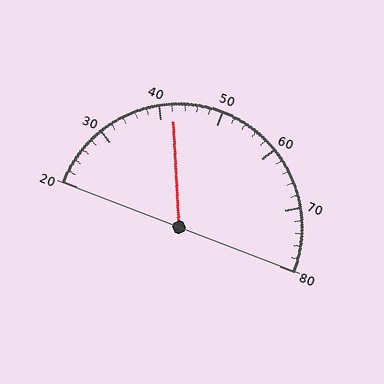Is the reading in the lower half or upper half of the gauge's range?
The reading is in the lower half of the range (20 to 80).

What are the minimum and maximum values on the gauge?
The gauge ranges from 20 to 80.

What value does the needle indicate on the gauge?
The needle indicates approximately 42.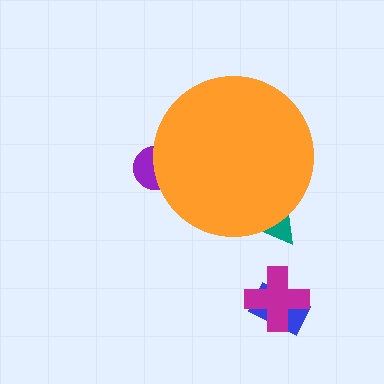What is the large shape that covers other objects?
An orange circle.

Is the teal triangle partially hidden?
Yes, the teal triangle is partially hidden behind the orange circle.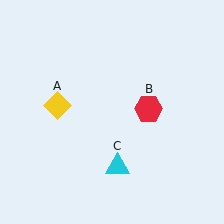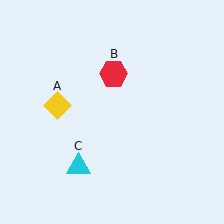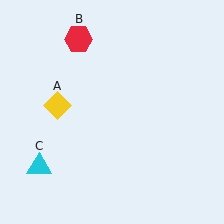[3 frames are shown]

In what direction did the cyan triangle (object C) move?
The cyan triangle (object C) moved left.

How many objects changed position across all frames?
2 objects changed position: red hexagon (object B), cyan triangle (object C).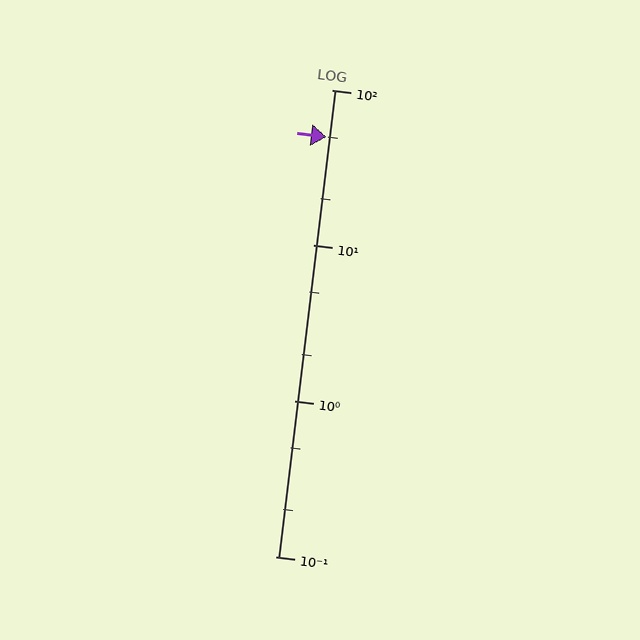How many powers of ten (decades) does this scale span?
The scale spans 3 decades, from 0.1 to 100.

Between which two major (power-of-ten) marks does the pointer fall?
The pointer is between 10 and 100.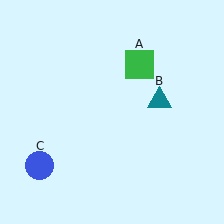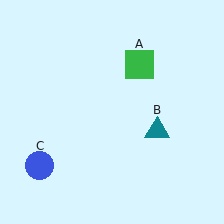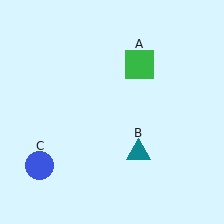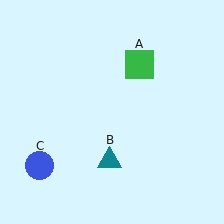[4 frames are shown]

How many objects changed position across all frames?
1 object changed position: teal triangle (object B).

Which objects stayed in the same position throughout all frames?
Green square (object A) and blue circle (object C) remained stationary.